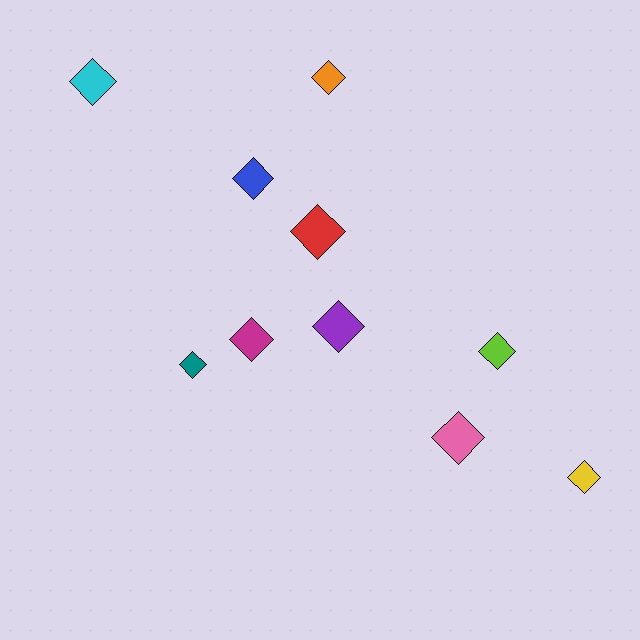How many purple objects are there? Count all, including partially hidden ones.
There is 1 purple object.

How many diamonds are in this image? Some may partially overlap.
There are 10 diamonds.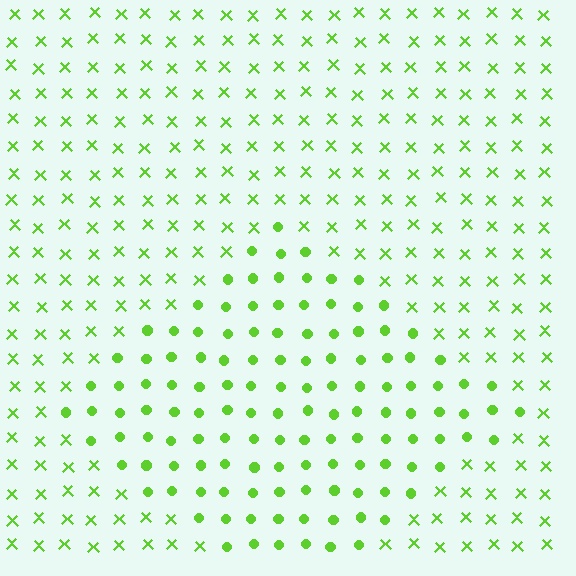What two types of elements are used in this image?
The image uses circles inside the diamond region and X marks outside it.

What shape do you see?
I see a diamond.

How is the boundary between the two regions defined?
The boundary is defined by a change in element shape: circles inside vs. X marks outside. All elements share the same color and spacing.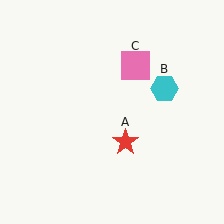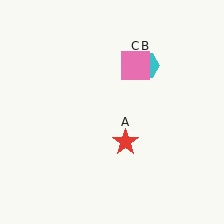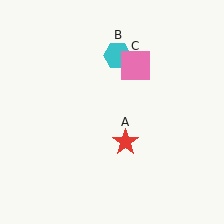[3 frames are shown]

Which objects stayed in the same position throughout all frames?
Red star (object A) and pink square (object C) remained stationary.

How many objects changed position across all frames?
1 object changed position: cyan hexagon (object B).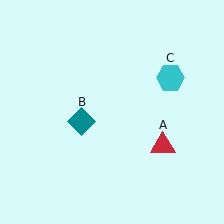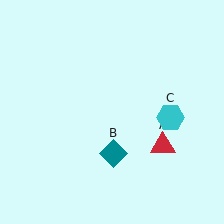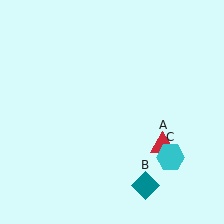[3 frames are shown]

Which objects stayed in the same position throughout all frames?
Red triangle (object A) remained stationary.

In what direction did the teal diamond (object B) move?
The teal diamond (object B) moved down and to the right.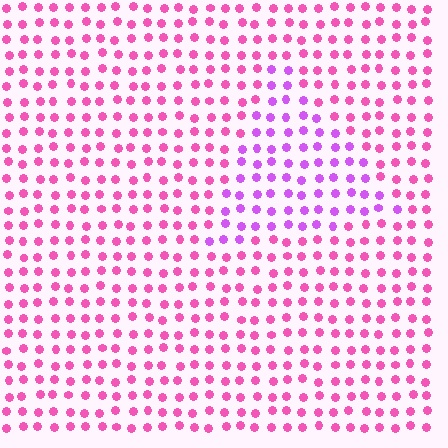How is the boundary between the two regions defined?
The boundary is defined purely by a slight shift in hue (about 35 degrees). Spacing, size, and orientation are identical on both sides.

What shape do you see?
I see a triangle.